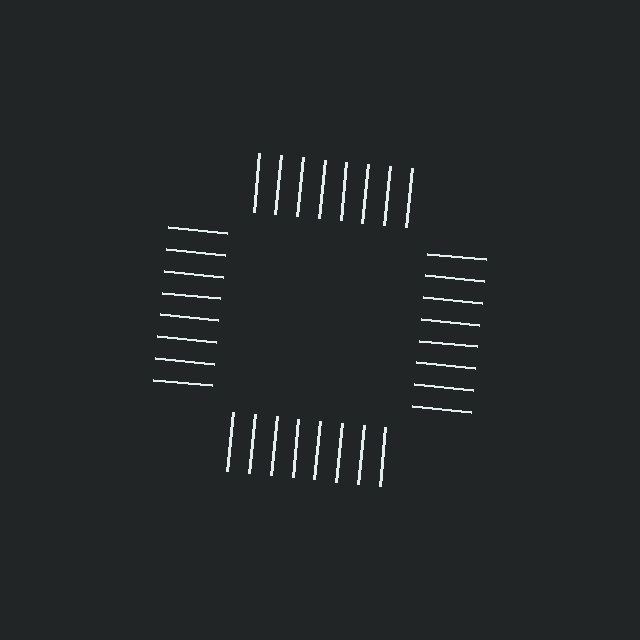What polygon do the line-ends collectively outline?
An illusory square — the line segments terminate on its edges but no continuous stroke is drawn.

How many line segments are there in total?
32 — 8 along each of the 4 edges.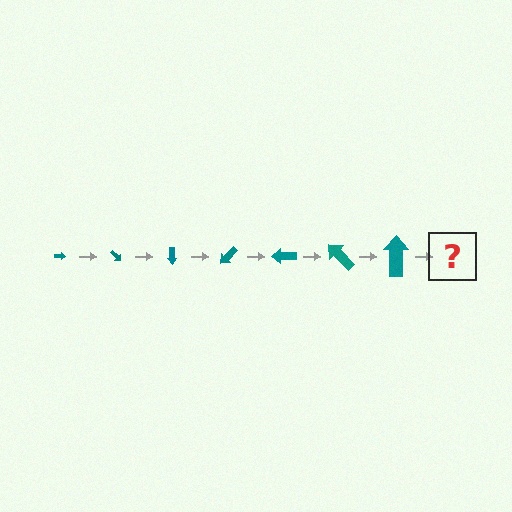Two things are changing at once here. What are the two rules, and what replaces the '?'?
The two rules are that the arrow grows larger each step and it rotates 45 degrees each step. The '?' should be an arrow, larger than the previous one and rotated 315 degrees from the start.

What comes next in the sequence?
The next element should be an arrow, larger than the previous one and rotated 315 degrees from the start.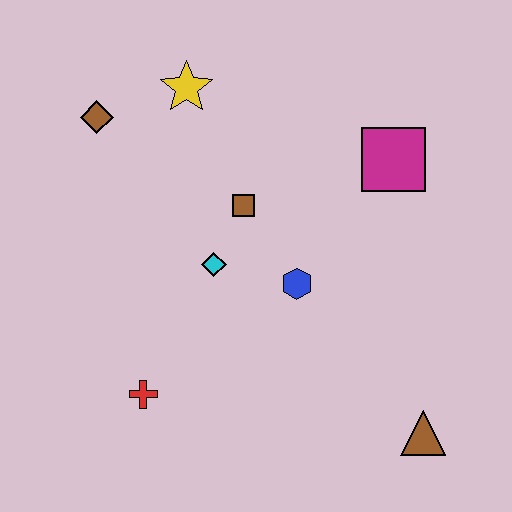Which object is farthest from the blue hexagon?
The brown diamond is farthest from the blue hexagon.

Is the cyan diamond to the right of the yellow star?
Yes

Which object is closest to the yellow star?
The brown diamond is closest to the yellow star.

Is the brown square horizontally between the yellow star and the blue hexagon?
Yes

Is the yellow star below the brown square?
No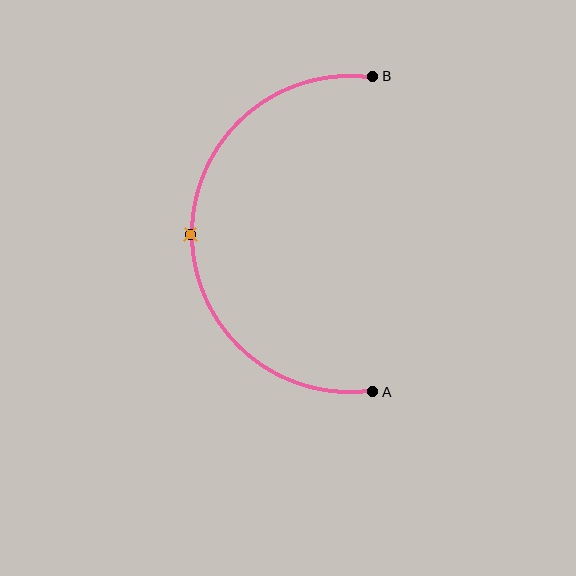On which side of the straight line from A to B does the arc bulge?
The arc bulges to the left of the straight line connecting A and B.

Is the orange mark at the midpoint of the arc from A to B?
Yes. The orange mark lies on the arc at equal arc-length from both A and B — it is the arc midpoint.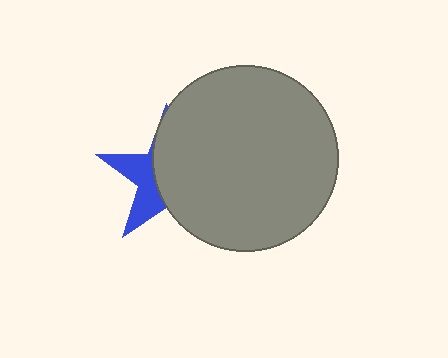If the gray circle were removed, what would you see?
You would see the complete blue star.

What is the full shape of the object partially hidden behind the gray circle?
The partially hidden object is a blue star.